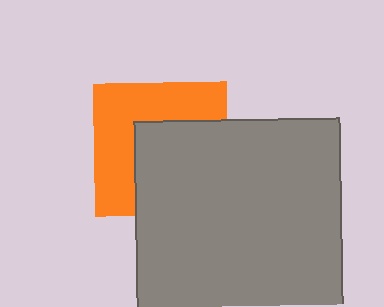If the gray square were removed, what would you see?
You would see the complete orange square.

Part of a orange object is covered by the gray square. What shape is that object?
It is a square.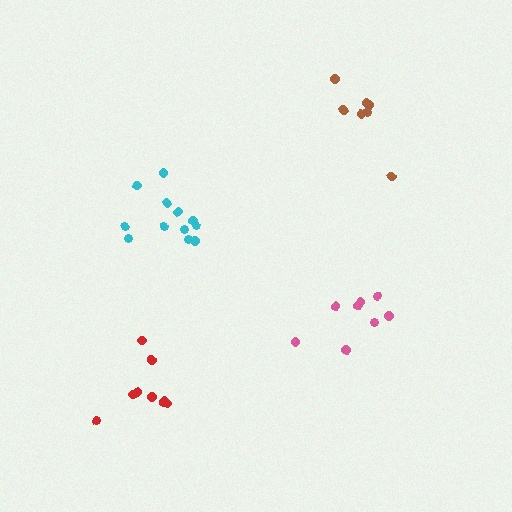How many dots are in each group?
Group 1: 7 dots, Group 2: 9 dots, Group 3: 12 dots, Group 4: 8 dots (36 total).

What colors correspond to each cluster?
The clusters are colored: brown, red, cyan, pink.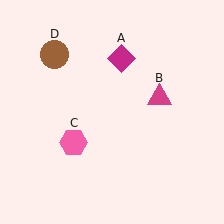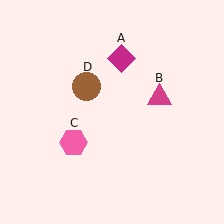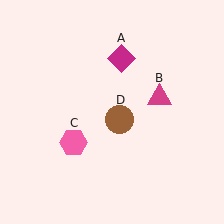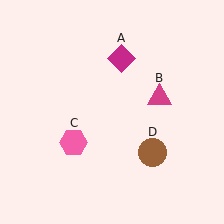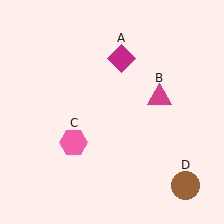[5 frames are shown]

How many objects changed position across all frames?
1 object changed position: brown circle (object D).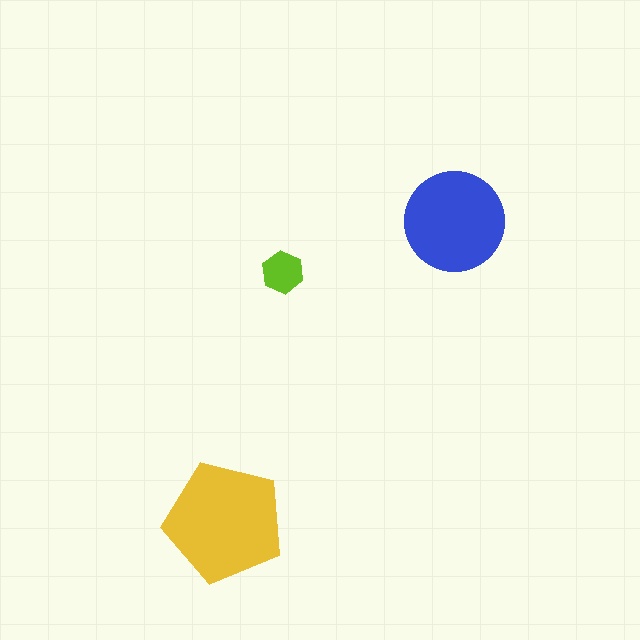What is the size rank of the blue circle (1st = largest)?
2nd.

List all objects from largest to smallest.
The yellow pentagon, the blue circle, the lime hexagon.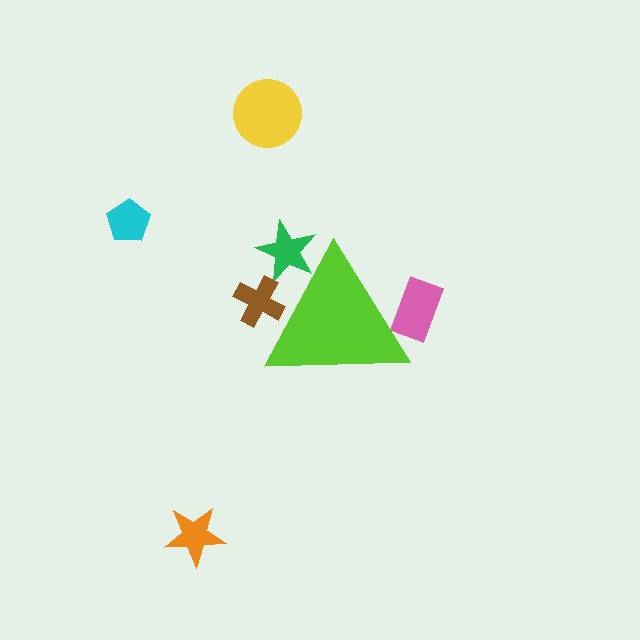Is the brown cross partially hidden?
Yes, the brown cross is partially hidden behind the lime triangle.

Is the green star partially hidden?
Yes, the green star is partially hidden behind the lime triangle.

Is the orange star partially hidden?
No, the orange star is fully visible.